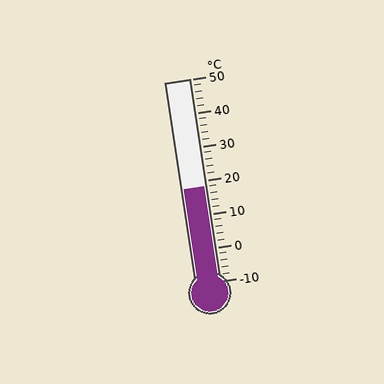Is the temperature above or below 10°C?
The temperature is above 10°C.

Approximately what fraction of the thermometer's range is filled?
The thermometer is filled to approximately 45% of its range.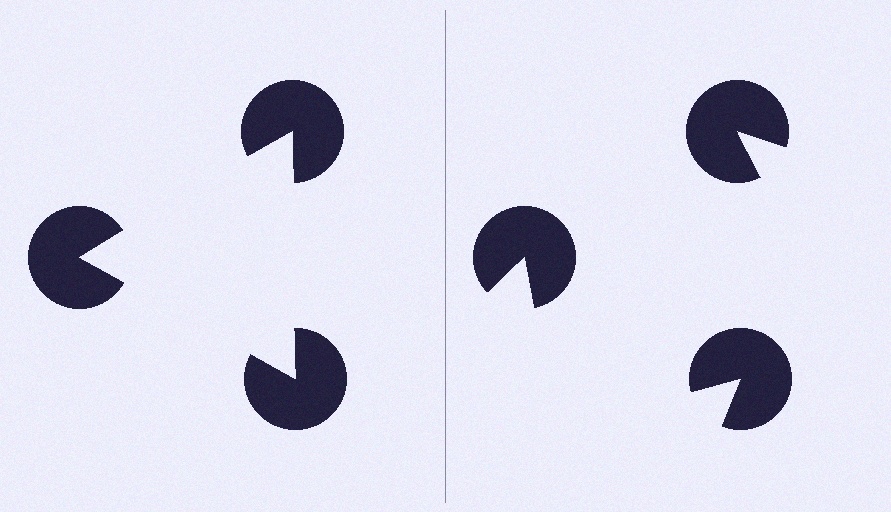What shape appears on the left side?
An illusory triangle.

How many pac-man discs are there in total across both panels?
6 — 3 on each side.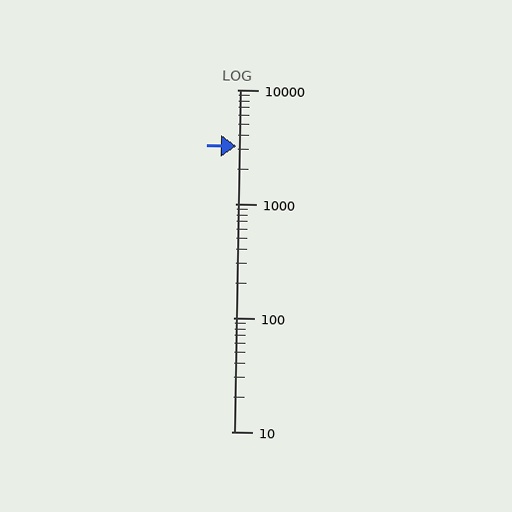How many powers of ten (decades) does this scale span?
The scale spans 3 decades, from 10 to 10000.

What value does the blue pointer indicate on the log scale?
The pointer indicates approximately 3200.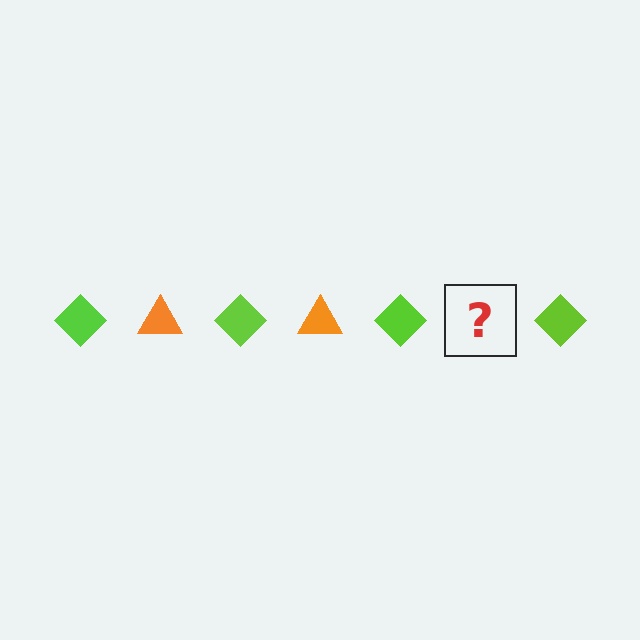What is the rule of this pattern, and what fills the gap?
The rule is that the pattern alternates between lime diamond and orange triangle. The gap should be filled with an orange triangle.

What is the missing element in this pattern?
The missing element is an orange triangle.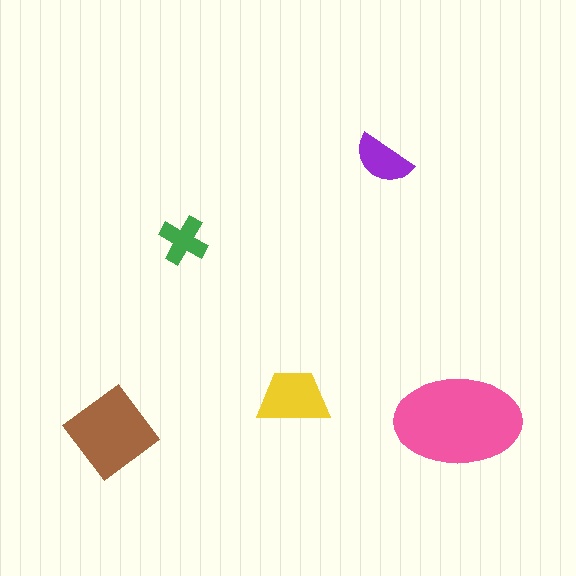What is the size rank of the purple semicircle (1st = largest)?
4th.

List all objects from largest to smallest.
The pink ellipse, the brown diamond, the yellow trapezoid, the purple semicircle, the green cross.